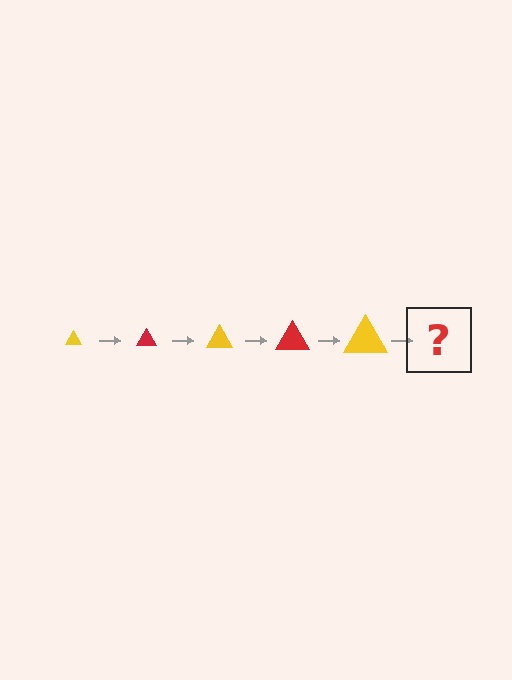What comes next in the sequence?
The next element should be a red triangle, larger than the previous one.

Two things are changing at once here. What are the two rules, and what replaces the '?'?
The two rules are that the triangle grows larger each step and the color cycles through yellow and red. The '?' should be a red triangle, larger than the previous one.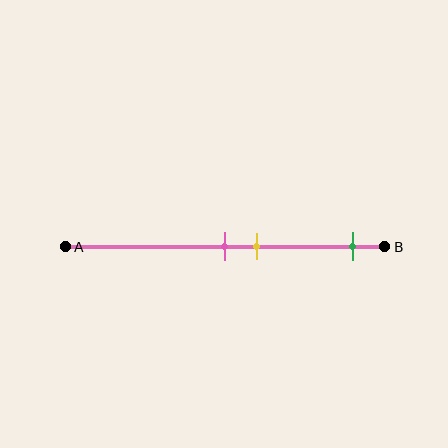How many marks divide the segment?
There are 3 marks dividing the segment.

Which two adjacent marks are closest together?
The pink and yellow marks are the closest adjacent pair.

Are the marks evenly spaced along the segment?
No, the marks are not evenly spaced.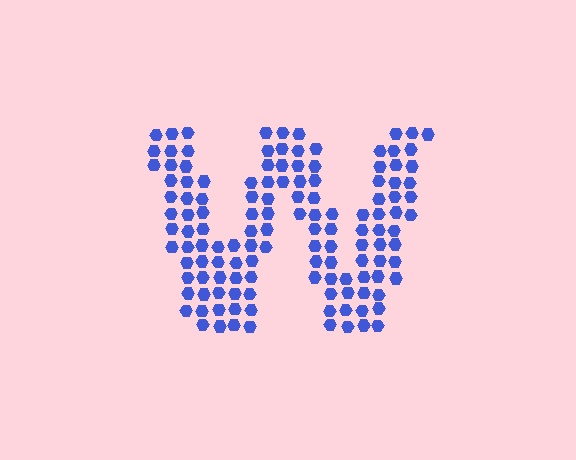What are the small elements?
The small elements are hexagons.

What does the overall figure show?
The overall figure shows the letter W.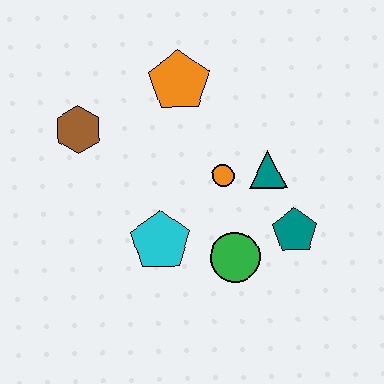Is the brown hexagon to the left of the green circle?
Yes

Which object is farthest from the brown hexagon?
The teal pentagon is farthest from the brown hexagon.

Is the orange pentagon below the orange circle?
No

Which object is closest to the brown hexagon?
The orange pentagon is closest to the brown hexagon.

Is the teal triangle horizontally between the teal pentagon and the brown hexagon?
Yes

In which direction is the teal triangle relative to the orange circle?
The teal triangle is to the right of the orange circle.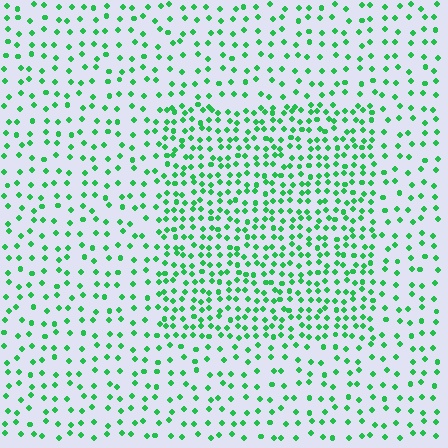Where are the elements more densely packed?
The elements are more densely packed inside the rectangle boundary.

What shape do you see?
I see a rectangle.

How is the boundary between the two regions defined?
The boundary is defined by a change in element density (approximately 2.0x ratio). All elements are the same color, size, and shape.